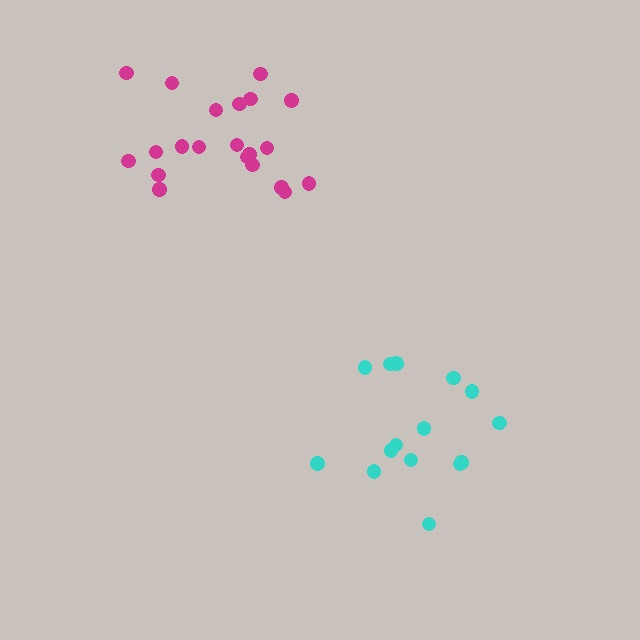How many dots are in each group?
Group 1: 15 dots, Group 2: 21 dots (36 total).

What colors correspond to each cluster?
The clusters are colored: cyan, magenta.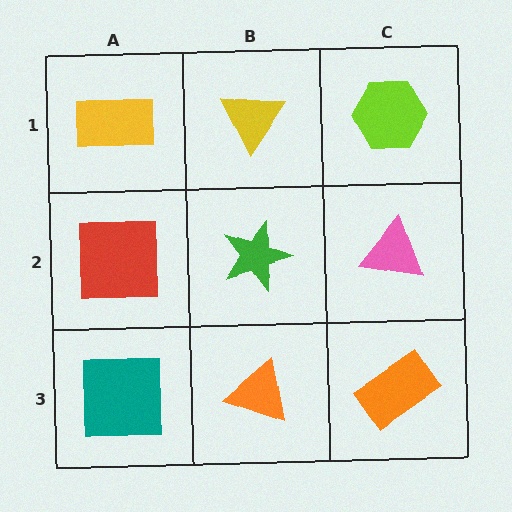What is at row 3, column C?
An orange rectangle.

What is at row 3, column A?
A teal square.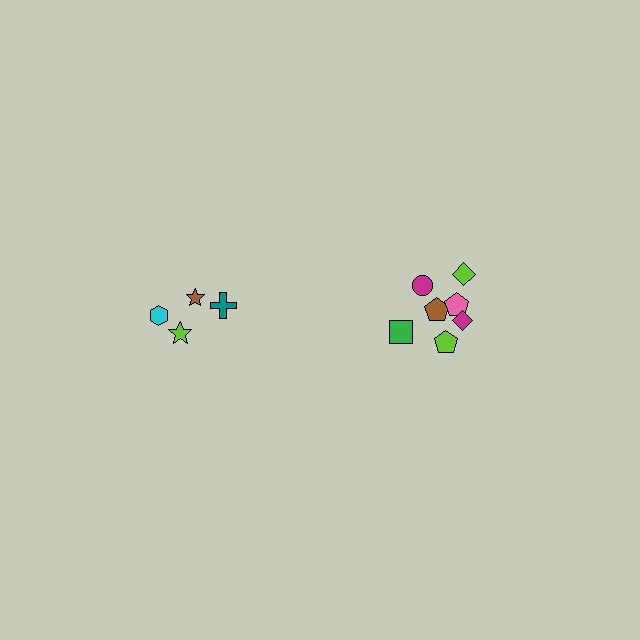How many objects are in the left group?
There are 4 objects.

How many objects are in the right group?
There are 7 objects.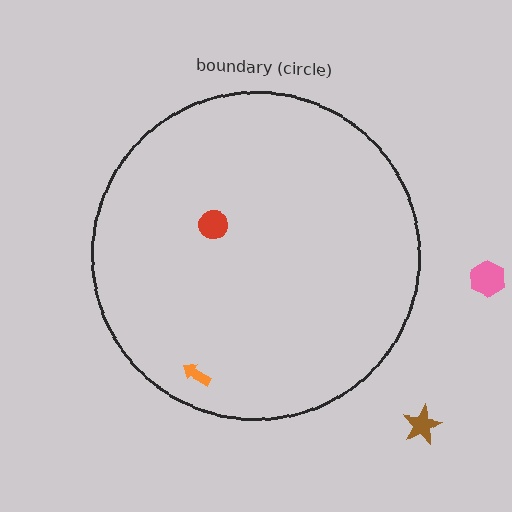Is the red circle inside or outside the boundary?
Inside.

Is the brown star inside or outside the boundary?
Outside.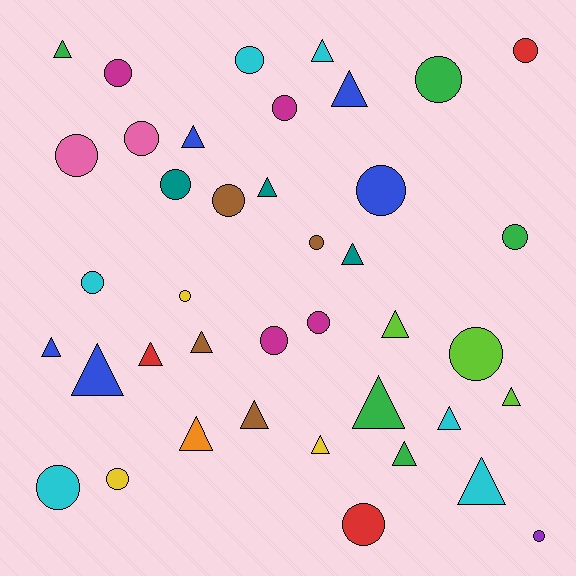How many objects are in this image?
There are 40 objects.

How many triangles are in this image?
There are 19 triangles.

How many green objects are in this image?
There are 5 green objects.